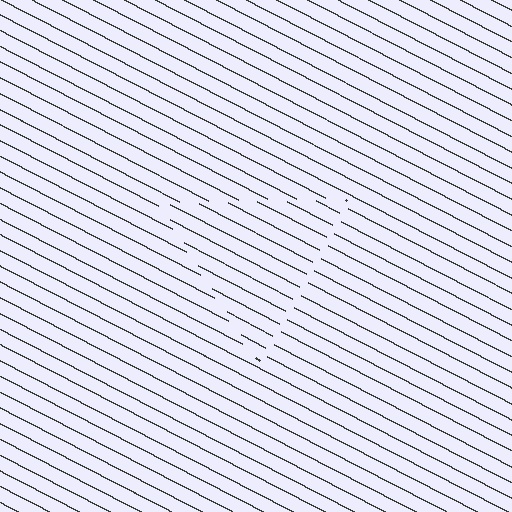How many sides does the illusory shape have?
3 sides — the line-ends trace a triangle.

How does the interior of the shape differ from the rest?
The interior of the shape contains the same grating, shifted by half a period — the contour is defined by the phase discontinuity where line-ends from the inner and outer gratings abut.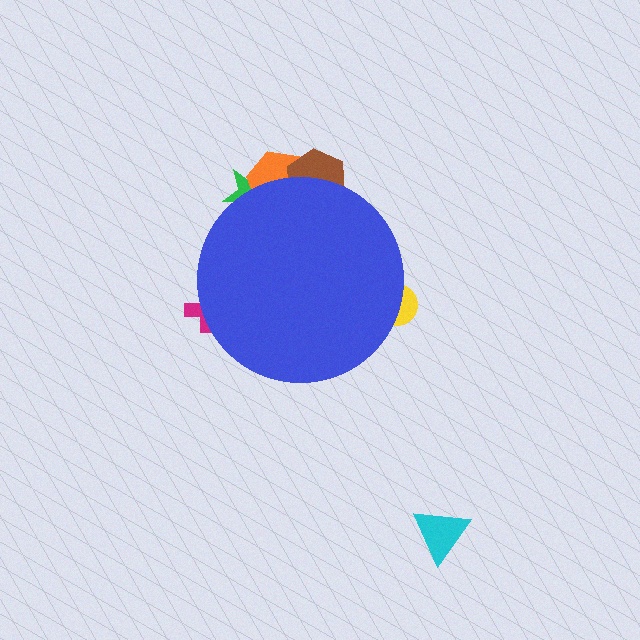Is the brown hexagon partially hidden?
Yes, the brown hexagon is partially hidden behind the blue circle.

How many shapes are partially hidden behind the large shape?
5 shapes are partially hidden.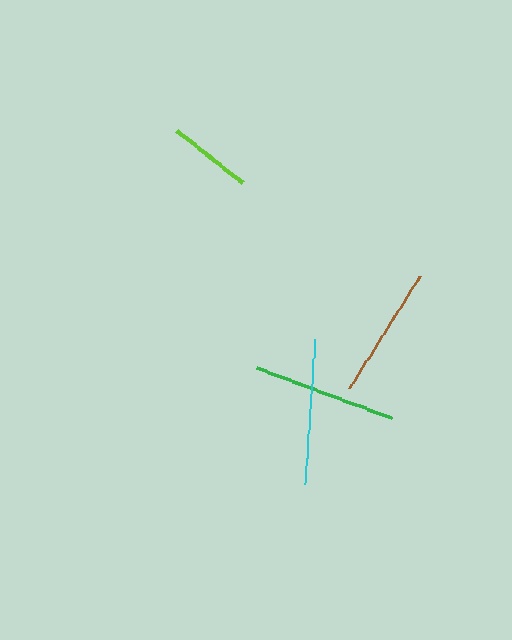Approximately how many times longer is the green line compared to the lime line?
The green line is approximately 1.7 times the length of the lime line.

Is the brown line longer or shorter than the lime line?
The brown line is longer than the lime line.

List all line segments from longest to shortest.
From longest to shortest: cyan, green, brown, lime.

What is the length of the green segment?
The green segment is approximately 145 pixels long.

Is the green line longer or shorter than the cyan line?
The cyan line is longer than the green line.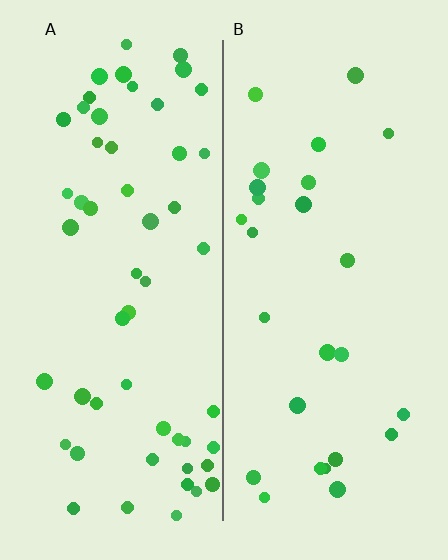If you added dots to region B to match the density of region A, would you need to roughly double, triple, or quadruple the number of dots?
Approximately double.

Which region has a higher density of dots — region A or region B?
A (the left).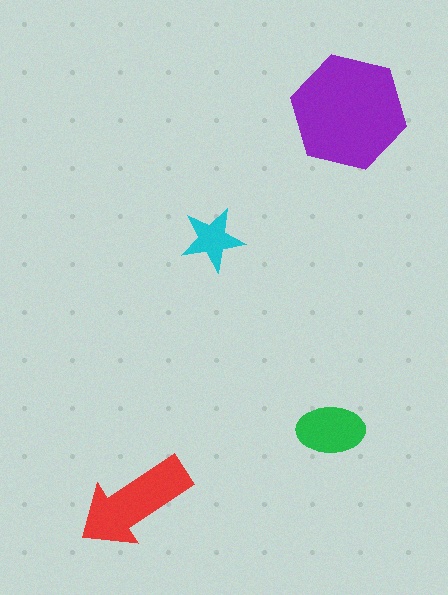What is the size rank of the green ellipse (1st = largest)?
3rd.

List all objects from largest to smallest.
The purple hexagon, the red arrow, the green ellipse, the cyan star.